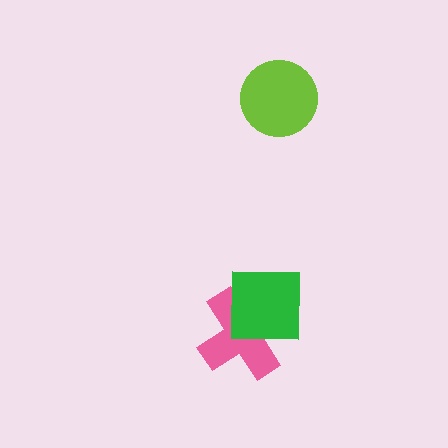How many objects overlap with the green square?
1 object overlaps with the green square.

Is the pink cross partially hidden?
Yes, it is partially covered by another shape.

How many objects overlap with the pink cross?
1 object overlaps with the pink cross.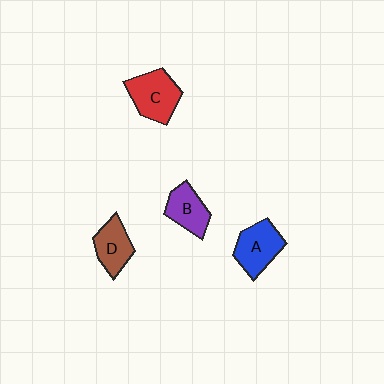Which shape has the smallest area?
Shape B (purple).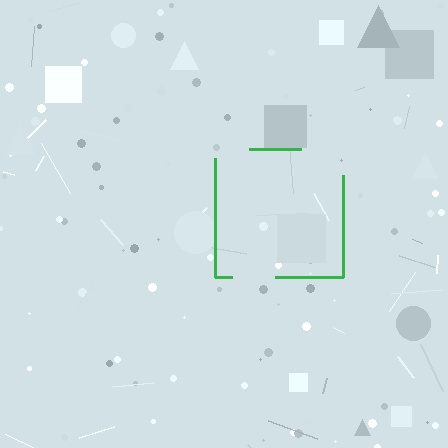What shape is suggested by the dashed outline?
The dashed outline suggests a square.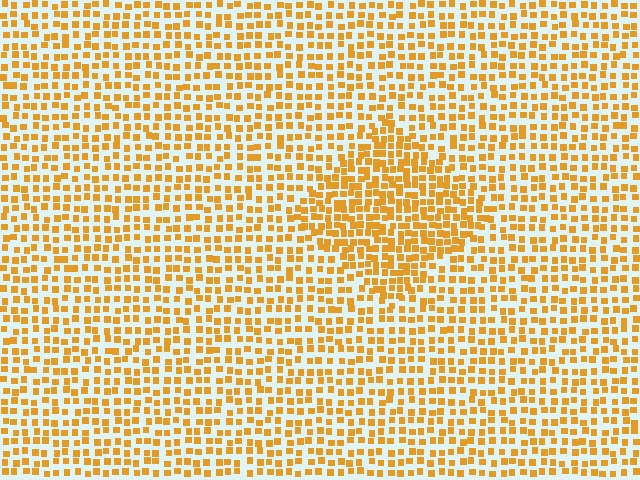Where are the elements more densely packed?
The elements are more densely packed inside the diamond boundary.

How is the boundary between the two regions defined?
The boundary is defined by a change in element density (approximately 1.6x ratio). All elements are the same color, size, and shape.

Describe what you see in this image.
The image contains small orange elements arranged at two different densities. A diamond-shaped region is visible where the elements are more densely packed than the surrounding area.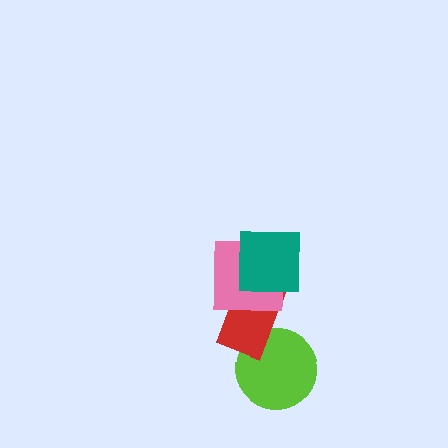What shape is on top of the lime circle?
The red rectangle is on top of the lime circle.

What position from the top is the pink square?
The pink square is 2nd from the top.